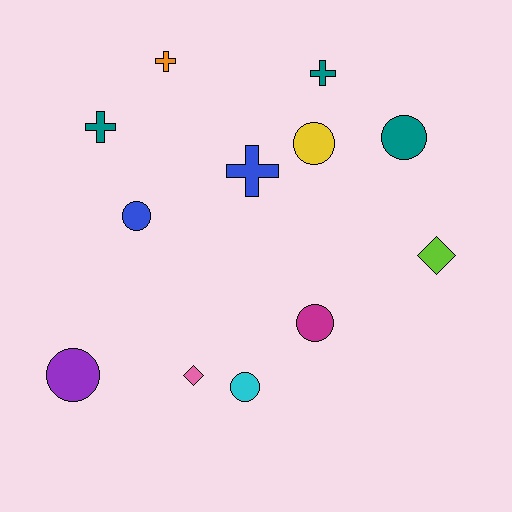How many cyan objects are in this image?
There is 1 cyan object.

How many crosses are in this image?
There are 4 crosses.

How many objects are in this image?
There are 12 objects.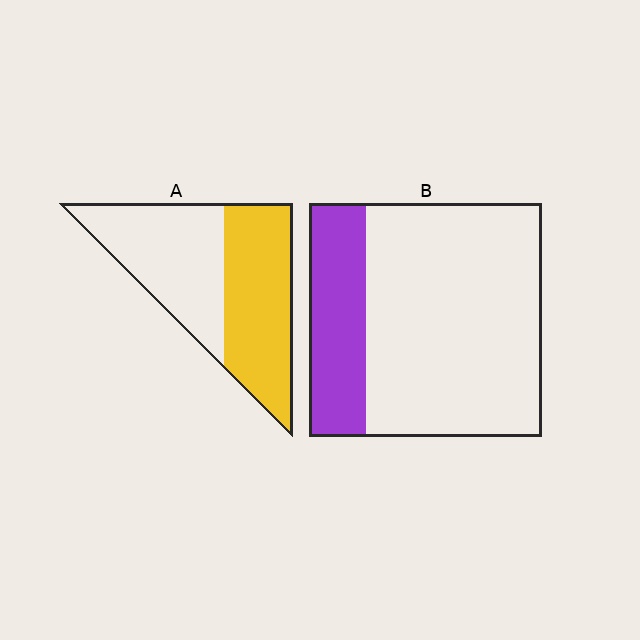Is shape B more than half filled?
No.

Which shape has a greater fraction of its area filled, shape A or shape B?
Shape A.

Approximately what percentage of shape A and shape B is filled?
A is approximately 50% and B is approximately 25%.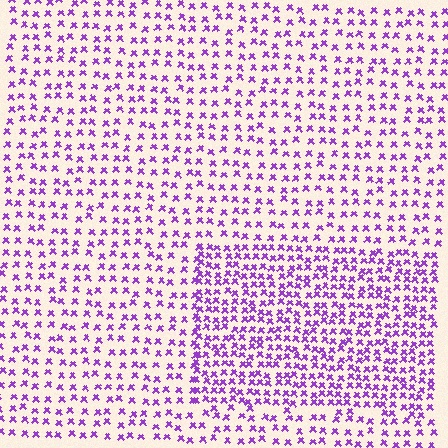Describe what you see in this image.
The image contains small purple elements arranged at two different densities. A rectangle-shaped region is visible where the elements are more densely packed than the surrounding area.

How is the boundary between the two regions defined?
The boundary is defined by a change in element density (approximately 1.8x ratio). All elements are the same color, size, and shape.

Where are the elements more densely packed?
The elements are more densely packed inside the rectangle boundary.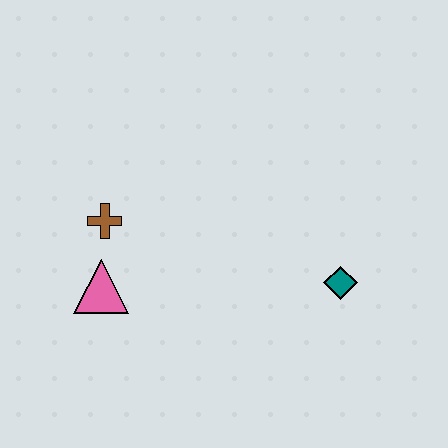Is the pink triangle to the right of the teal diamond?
No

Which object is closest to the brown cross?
The pink triangle is closest to the brown cross.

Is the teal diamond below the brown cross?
Yes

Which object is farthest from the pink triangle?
The teal diamond is farthest from the pink triangle.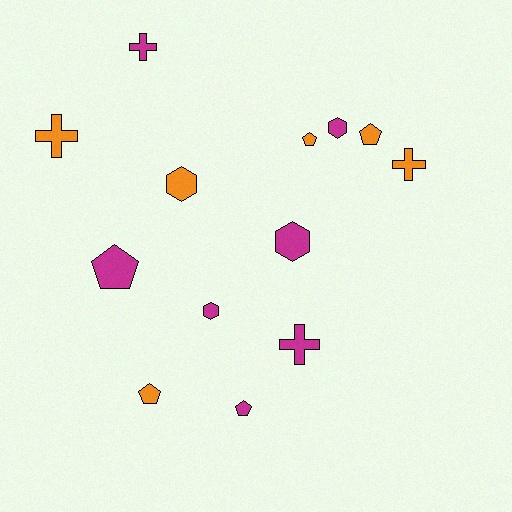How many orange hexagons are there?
There is 1 orange hexagon.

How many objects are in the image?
There are 13 objects.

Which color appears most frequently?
Magenta, with 7 objects.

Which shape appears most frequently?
Pentagon, with 5 objects.